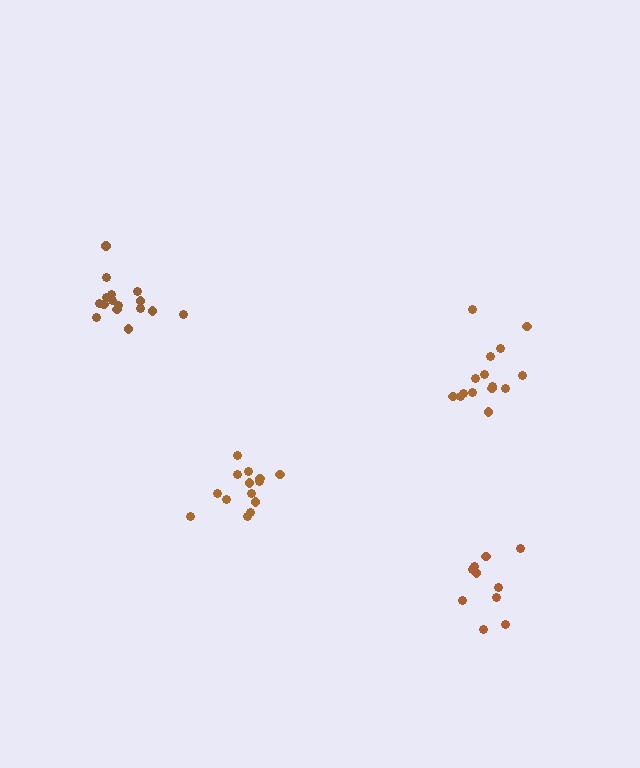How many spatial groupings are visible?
There are 4 spatial groupings.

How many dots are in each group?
Group 1: 14 dots, Group 2: 15 dots, Group 3: 16 dots, Group 4: 10 dots (55 total).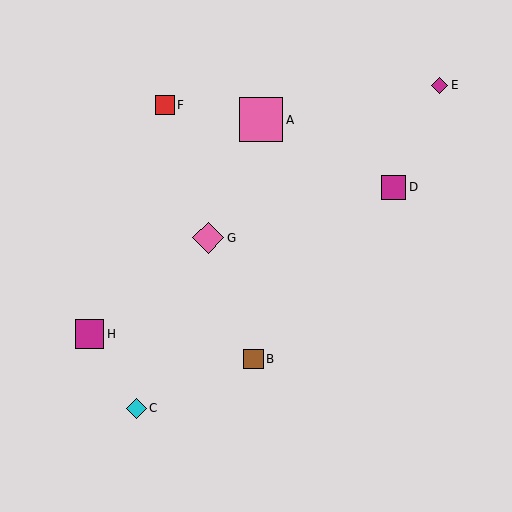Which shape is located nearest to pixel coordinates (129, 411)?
The cyan diamond (labeled C) at (136, 408) is nearest to that location.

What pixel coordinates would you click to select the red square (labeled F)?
Click at (165, 105) to select the red square F.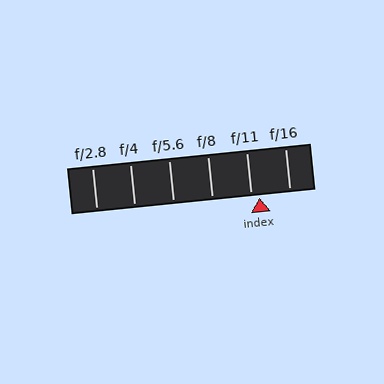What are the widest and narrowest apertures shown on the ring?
The widest aperture shown is f/2.8 and the narrowest is f/16.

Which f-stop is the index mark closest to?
The index mark is closest to f/11.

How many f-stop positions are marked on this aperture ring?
There are 6 f-stop positions marked.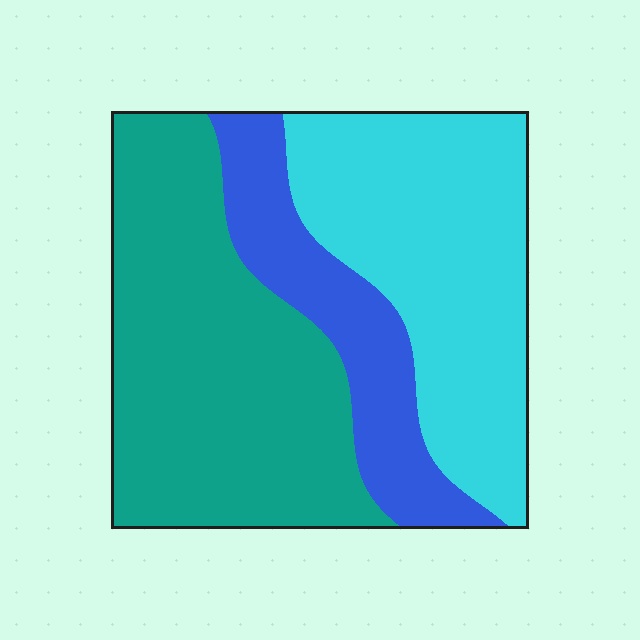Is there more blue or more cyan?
Cyan.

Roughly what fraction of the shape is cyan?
Cyan covers about 35% of the shape.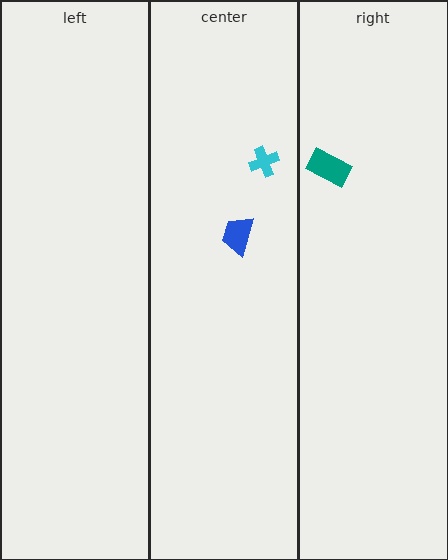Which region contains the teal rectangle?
The right region.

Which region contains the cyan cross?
The center region.